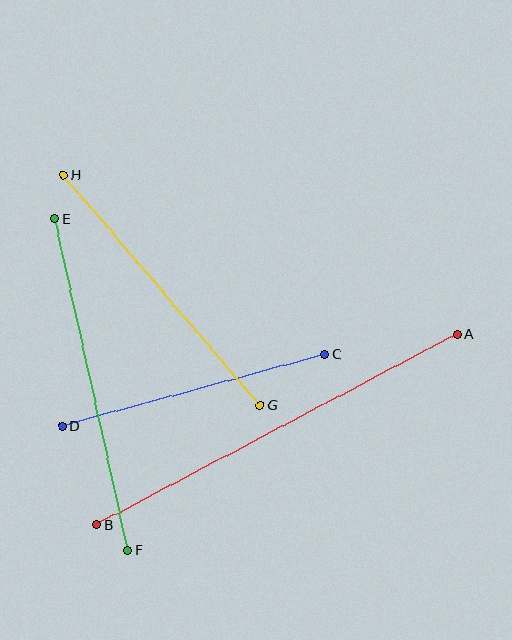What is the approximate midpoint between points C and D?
The midpoint is at approximately (194, 390) pixels.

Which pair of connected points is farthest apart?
Points A and B are farthest apart.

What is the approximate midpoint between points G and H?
The midpoint is at approximately (162, 290) pixels.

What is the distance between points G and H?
The distance is approximately 303 pixels.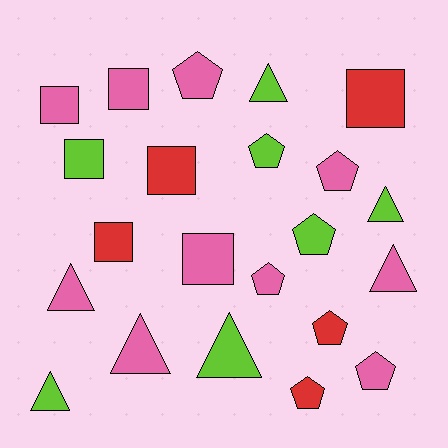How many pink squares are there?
There are 3 pink squares.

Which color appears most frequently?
Pink, with 10 objects.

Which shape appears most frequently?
Pentagon, with 8 objects.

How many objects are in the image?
There are 22 objects.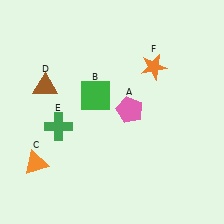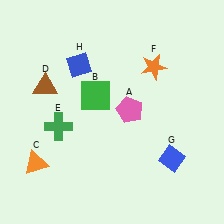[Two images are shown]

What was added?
A blue diamond (G), a blue diamond (H) were added in Image 2.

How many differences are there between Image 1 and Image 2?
There are 2 differences between the two images.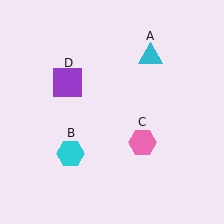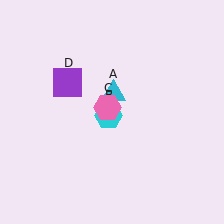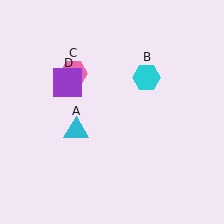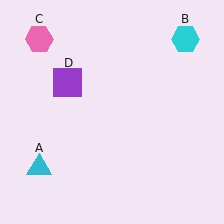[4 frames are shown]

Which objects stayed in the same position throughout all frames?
Purple square (object D) remained stationary.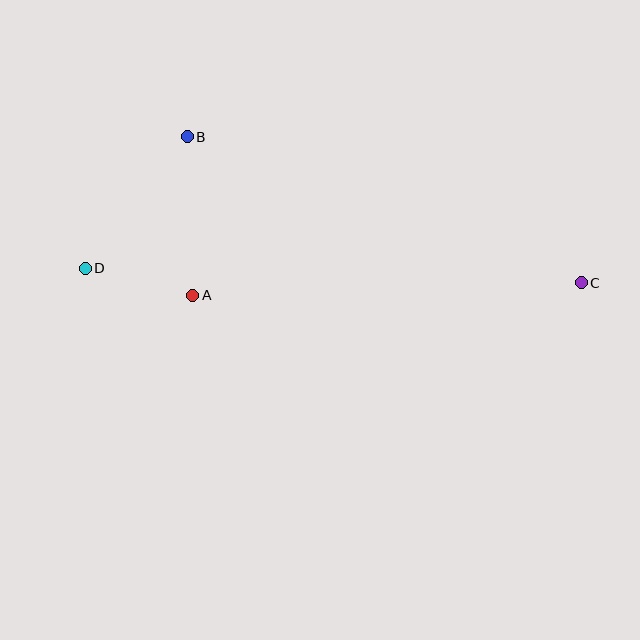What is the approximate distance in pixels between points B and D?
The distance between B and D is approximately 167 pixels.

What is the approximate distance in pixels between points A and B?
The distance between A and B is approximately 158 pixels.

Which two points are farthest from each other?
Points C and D are farthest from each other.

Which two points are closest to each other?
Points A and D are closest to each other.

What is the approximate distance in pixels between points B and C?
The distance between B and C is approximately 420 pixels.